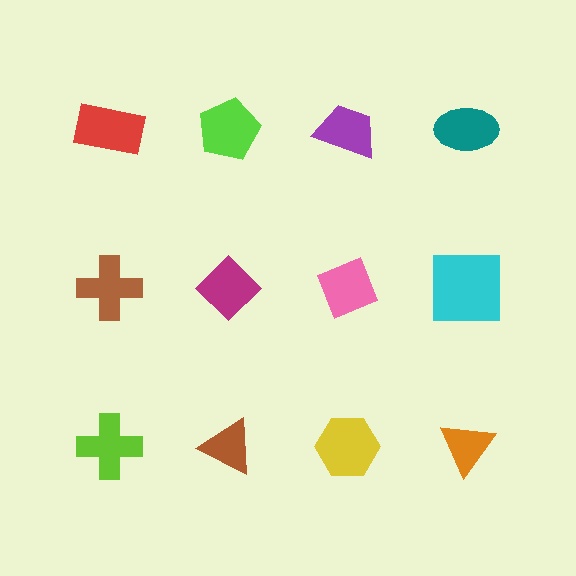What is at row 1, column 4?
A teal ellipse.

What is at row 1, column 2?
A lime pentagon.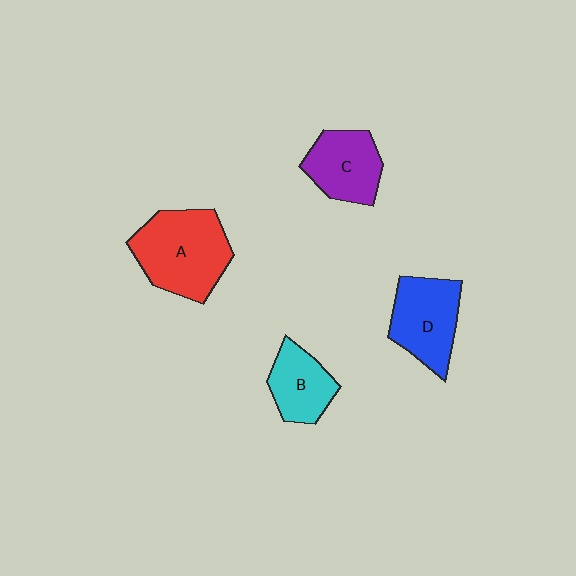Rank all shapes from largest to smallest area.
From largest to smallest: A (red), D (blue), C (purple), B (cyan).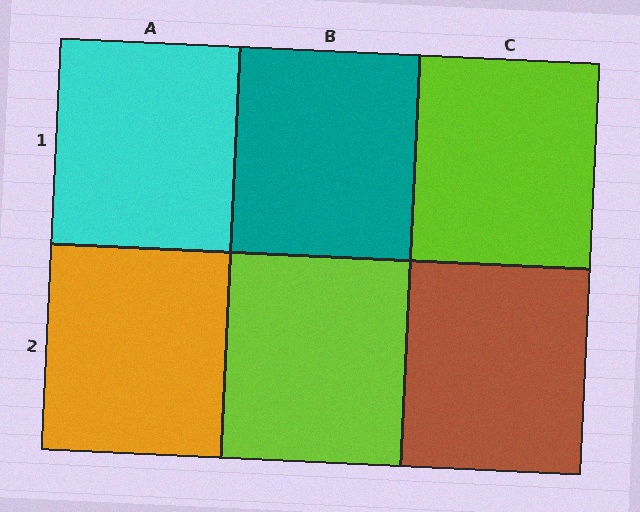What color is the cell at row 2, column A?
Orange.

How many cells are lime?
2 cells are lime.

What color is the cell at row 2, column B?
Lime.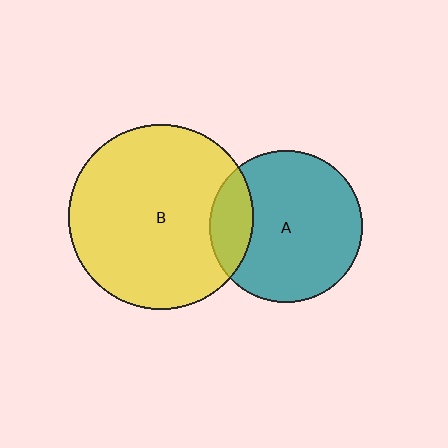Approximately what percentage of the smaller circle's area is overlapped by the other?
Approximately 20%.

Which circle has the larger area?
Circle B (yellow).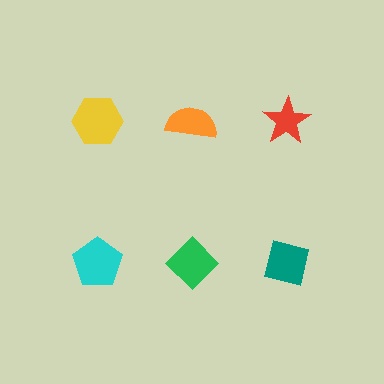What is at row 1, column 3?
A red star.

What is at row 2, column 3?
A teal square.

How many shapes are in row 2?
3 shapes.